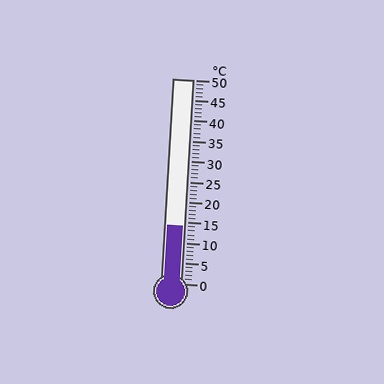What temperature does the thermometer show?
The thermometer shows approximately 14°C.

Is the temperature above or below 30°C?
The temperature is below 30°C.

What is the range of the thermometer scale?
The thermometer scale ranges from 0°C to 50°C.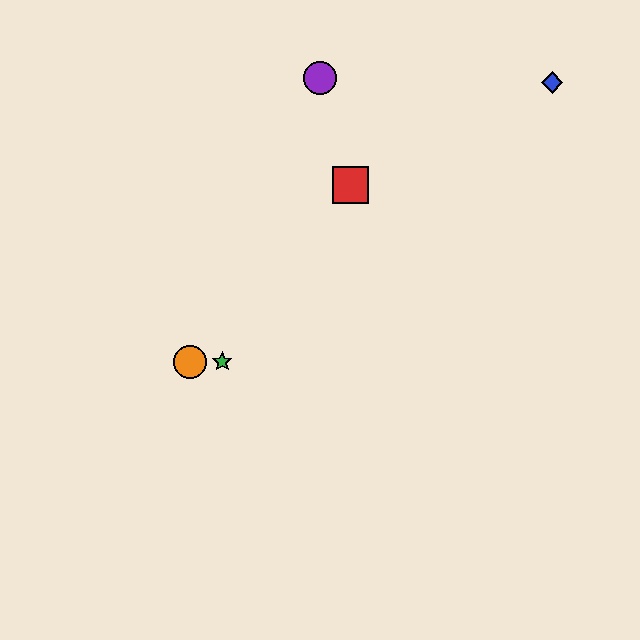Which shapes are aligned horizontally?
The green star, the yellow diamond, the orange circle are aligned horizontally.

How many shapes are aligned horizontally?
3 shapes (the green star, the yellow diamond, the orange circle) are aligned horizontally.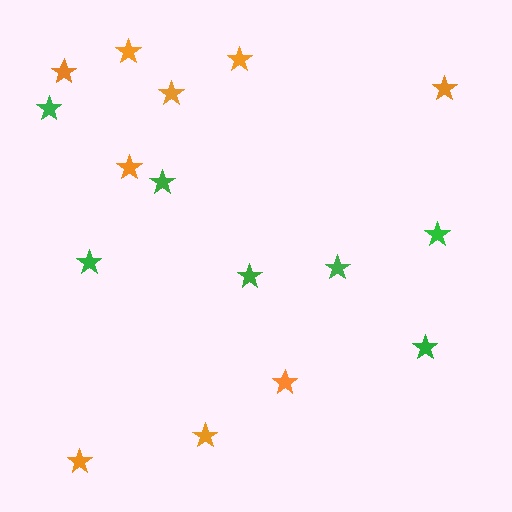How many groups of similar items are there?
There are 2 groups: one group of green stars (7) and one group of orange stars (9).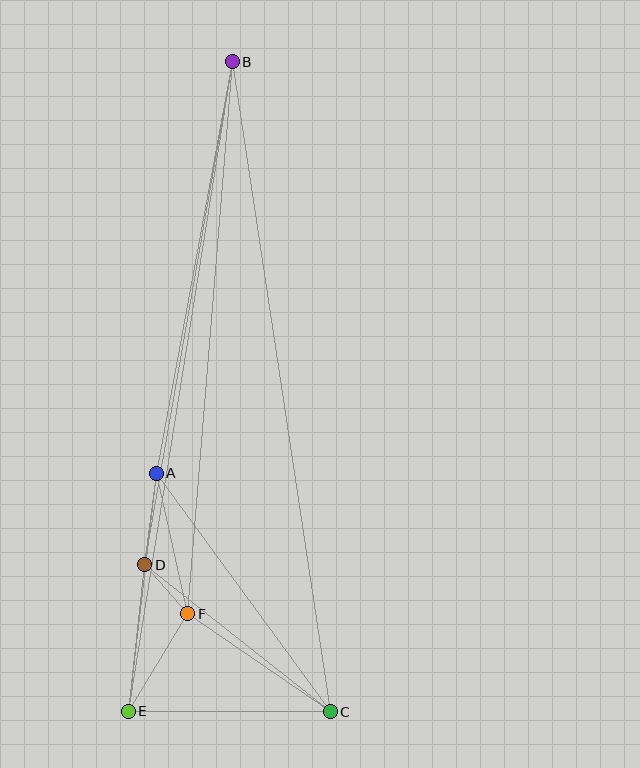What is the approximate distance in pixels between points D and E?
The distance between D and E is approximately 147 pixels.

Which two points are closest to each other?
Points D and F are closest to each other.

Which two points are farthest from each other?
Points B and E are farthest from each other.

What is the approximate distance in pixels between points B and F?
The distance between B and F is approximately 554 pixels.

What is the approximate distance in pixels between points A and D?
The distance between A and D is approximately 92 pixels.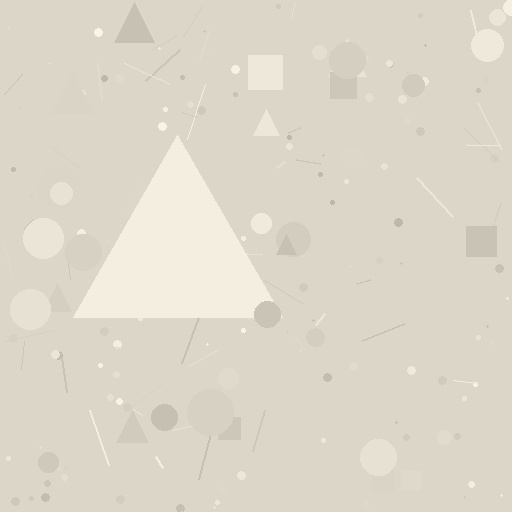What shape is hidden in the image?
A triangle is hidden in the image.